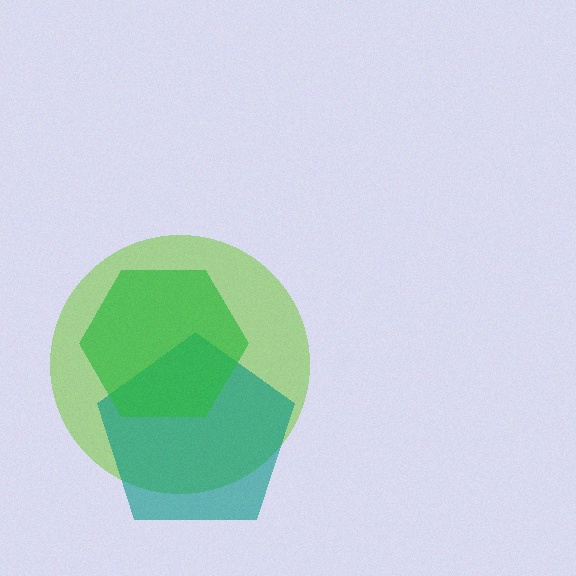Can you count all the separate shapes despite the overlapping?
Yes, there are 3 separate shapes.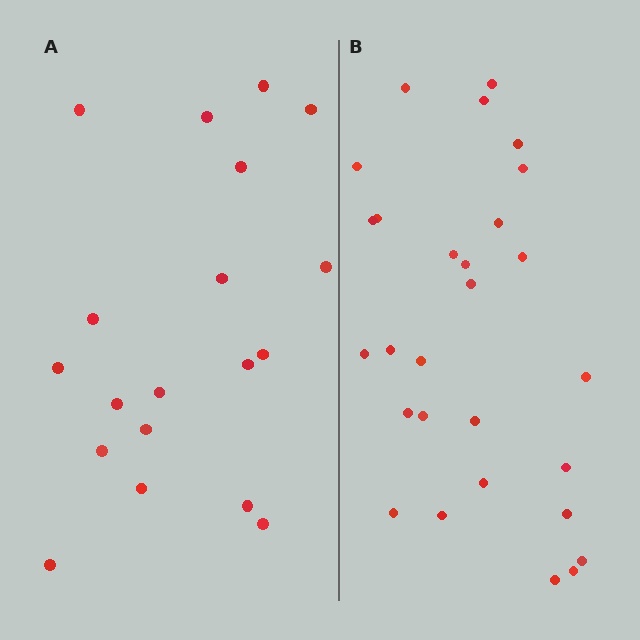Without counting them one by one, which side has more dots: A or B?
Region B (the right region) has more dots.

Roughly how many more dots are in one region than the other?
Region B has roughly 8 or so more dots than region A.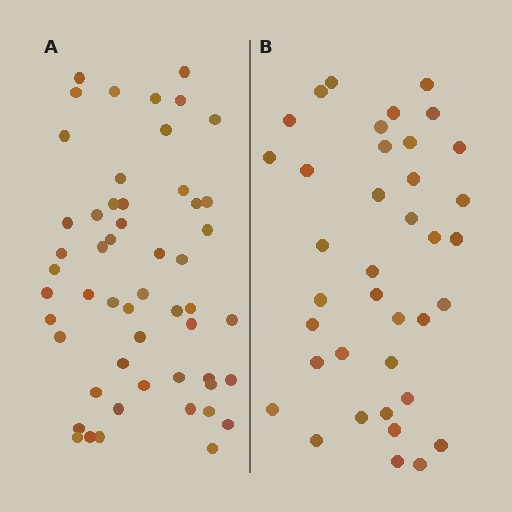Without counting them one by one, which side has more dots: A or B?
Region A (the left region) has more dots.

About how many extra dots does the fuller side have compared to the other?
Region A has approximately 15 more dots than region B.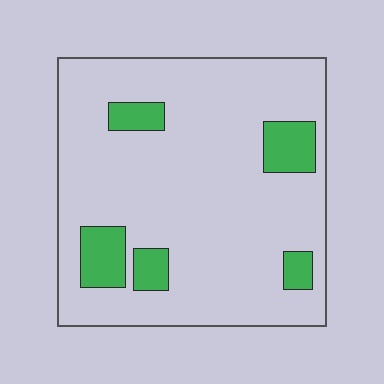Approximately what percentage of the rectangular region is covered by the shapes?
Approximately 15%.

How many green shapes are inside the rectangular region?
5.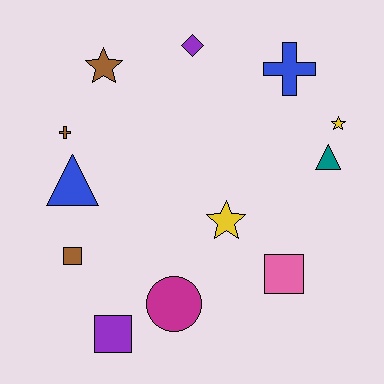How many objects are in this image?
There are 12 objects.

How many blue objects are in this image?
There are 2 blue objects.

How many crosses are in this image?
There are 2 crosses.